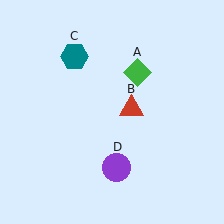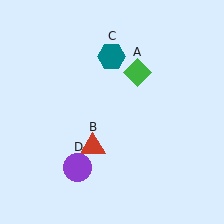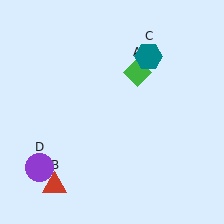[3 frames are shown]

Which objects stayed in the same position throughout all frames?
Green diamond (object A) remained stationary.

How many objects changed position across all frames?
3 objects changed position: red triangle (object B), teal hexagon (object C), purple circle (object D).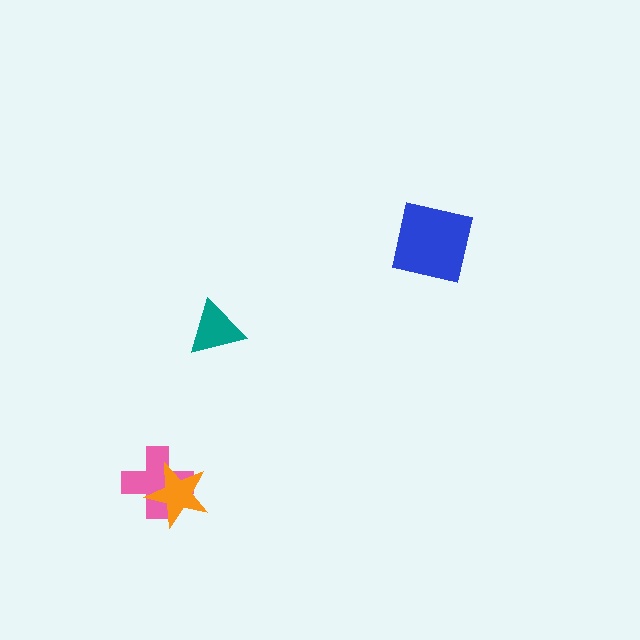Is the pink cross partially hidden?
Yes, it is partially covered by another shape.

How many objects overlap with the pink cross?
1 object overlaps with the pink cross.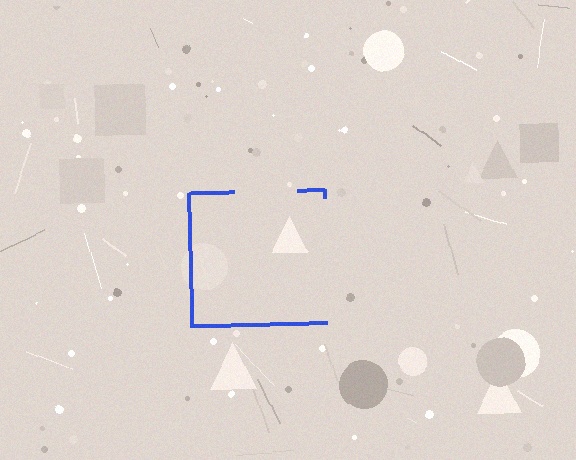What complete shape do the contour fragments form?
The contour fragments form a square.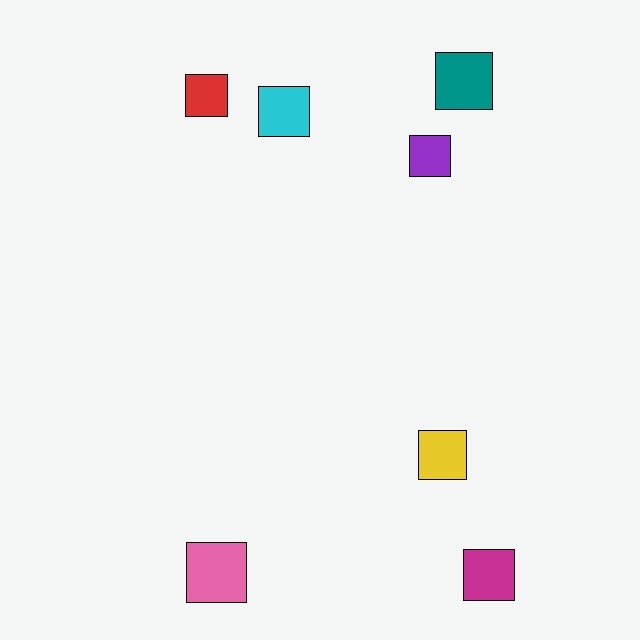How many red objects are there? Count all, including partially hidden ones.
There is 1 red object.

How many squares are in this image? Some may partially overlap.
There are 7 squares.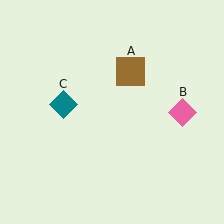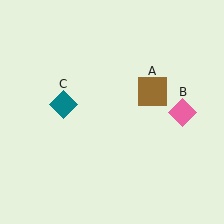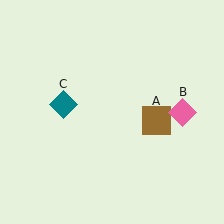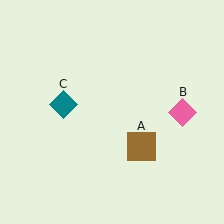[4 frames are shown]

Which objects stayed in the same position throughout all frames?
Pink diamond (object B) and teal diamond (object C) remained stationary.